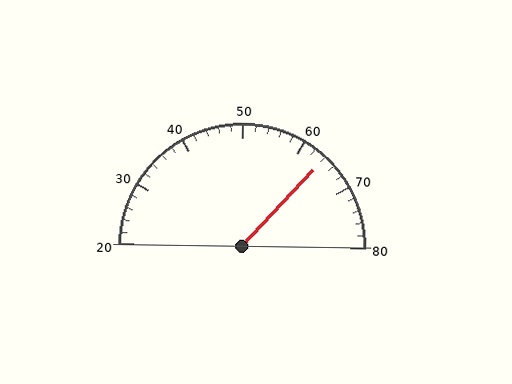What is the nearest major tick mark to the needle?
The nearest major tick mark is 60.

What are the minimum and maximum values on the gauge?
The gauge ranges from 20 to 80.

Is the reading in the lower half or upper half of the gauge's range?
The reading is in the upper half of the range (20 to 80).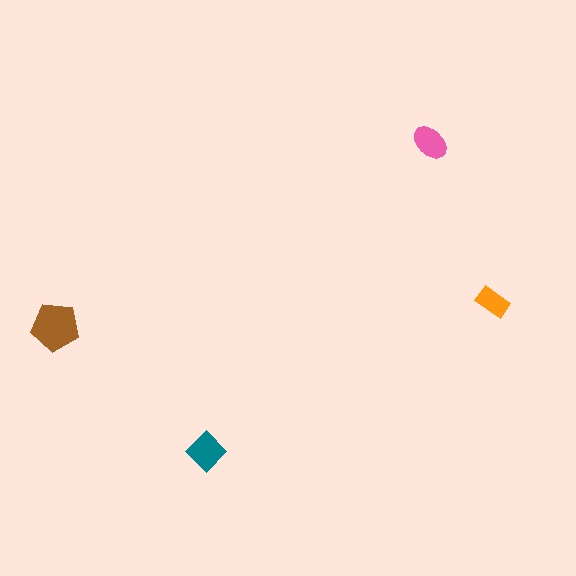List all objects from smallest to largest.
The orange rectangle, the pink ellipse, the teal diamond, the brown pentagon.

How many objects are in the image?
There are 4 objects in the image.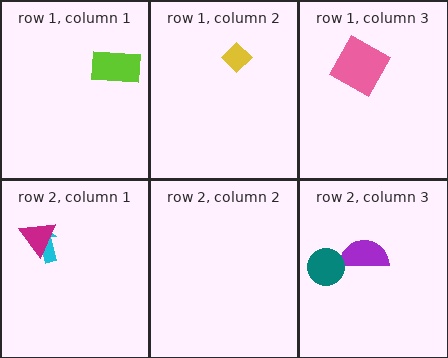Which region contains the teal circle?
The row 2, column 3 region.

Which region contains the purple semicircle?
The row 2, column 3 region.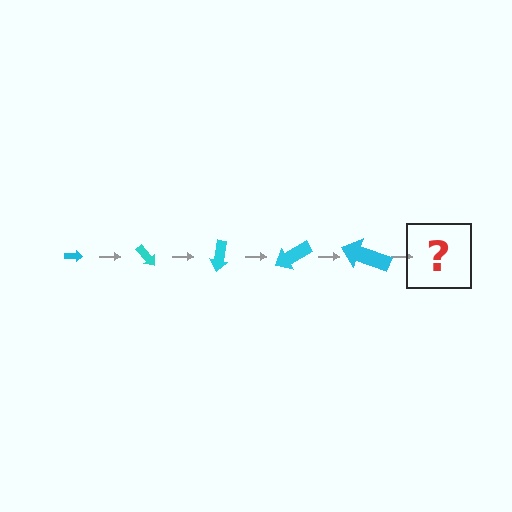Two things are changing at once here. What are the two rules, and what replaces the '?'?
The two rules are that the arrow grows larger each step and it rotates 50 degrees each step. The '?' should be an arrow, larger than the previous one and rotated 250 degrees from the start.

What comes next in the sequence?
The next element should be an arrow, larger than the previous one and rotated 250 degrees from the start.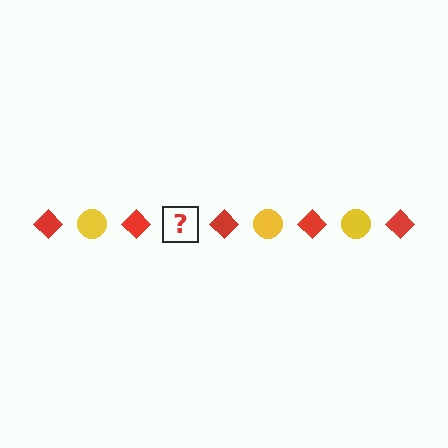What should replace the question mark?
The question mark should be replaced with a yellow circle.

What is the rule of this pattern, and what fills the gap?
The rule is that the pattern alternates between red diamond and yellow circle. The gap should be filled with a yellow circle.